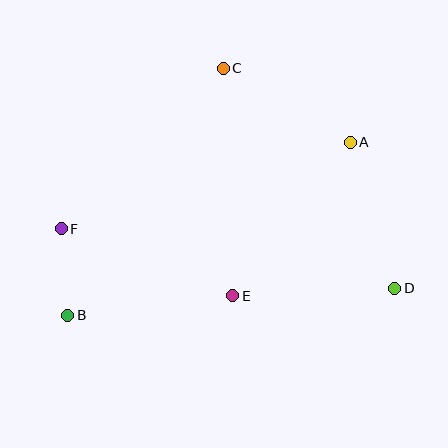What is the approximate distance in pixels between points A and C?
The distance between A and C is approximately 147 pixels.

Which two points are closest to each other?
Points B and F are closest to each other.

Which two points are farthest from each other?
Points D and F are farthest from each other.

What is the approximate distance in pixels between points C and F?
The distance between C and F is approximately 228 pixels.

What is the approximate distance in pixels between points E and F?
The distance between E and F is approximately 184 pixels.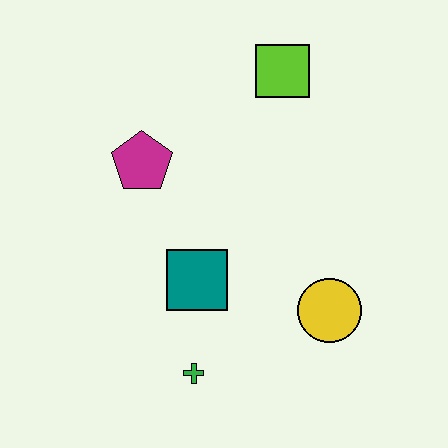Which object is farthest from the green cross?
The lime square is farthest from the green cross.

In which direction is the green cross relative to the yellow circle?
The green cross is to the left of the yellow circle.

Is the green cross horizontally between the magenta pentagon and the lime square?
Yes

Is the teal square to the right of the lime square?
No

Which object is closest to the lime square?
The magenta pentagon is closest to the lime square.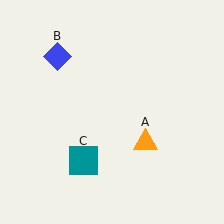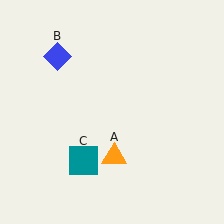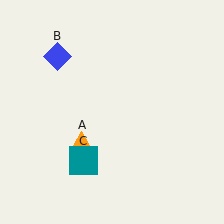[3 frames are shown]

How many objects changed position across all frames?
1 object changed position: orange triangle (object A).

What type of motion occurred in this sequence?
The orange triangle (object A) rotated clockwise around the center of the scene.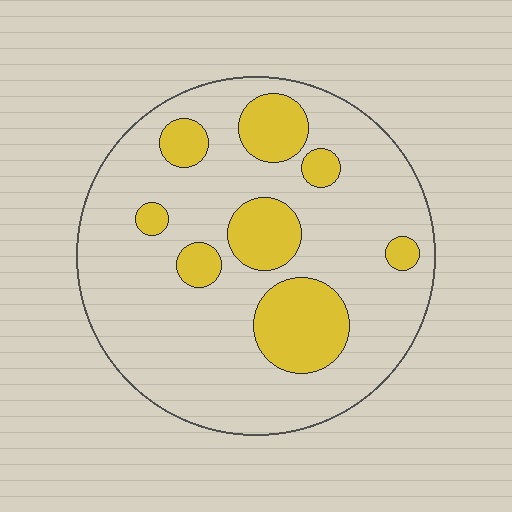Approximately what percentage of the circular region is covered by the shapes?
Approximately 20%.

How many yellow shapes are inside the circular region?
8.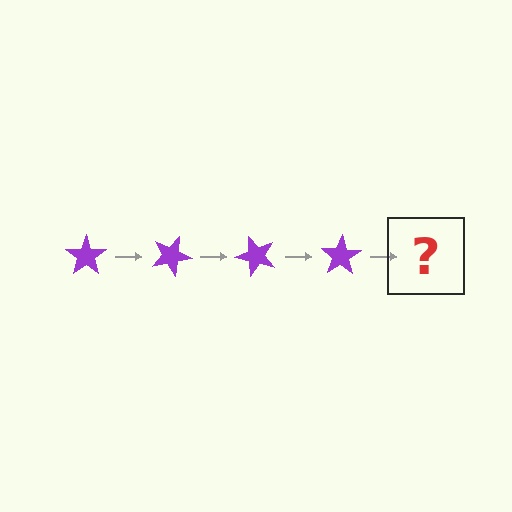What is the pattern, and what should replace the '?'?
The pattern is that the star rotates 25 degrees each step. The '?' should be a purple star rotated 100 degrees.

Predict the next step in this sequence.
The next step is a purple star rotated 100 degrees.